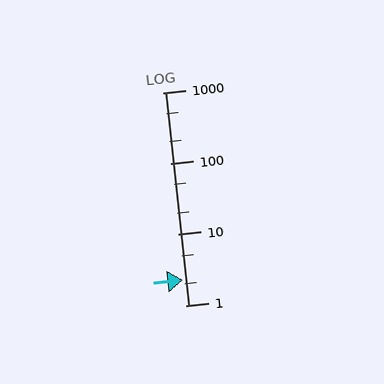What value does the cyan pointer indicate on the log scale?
The pointer indicates approximately 2.3.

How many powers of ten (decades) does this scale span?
The scale spans 3 decades, from 1 to 1000.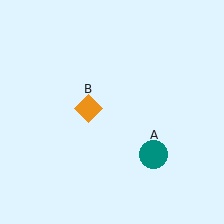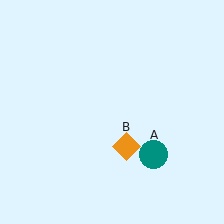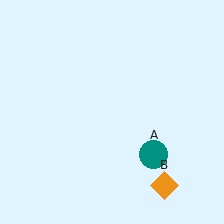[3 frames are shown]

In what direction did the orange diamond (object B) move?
The orange diamond (object B) moved down and to the right.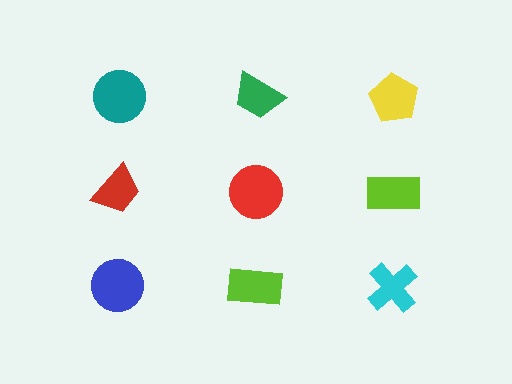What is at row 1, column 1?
A teal circle.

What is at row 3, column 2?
A lime rectangle.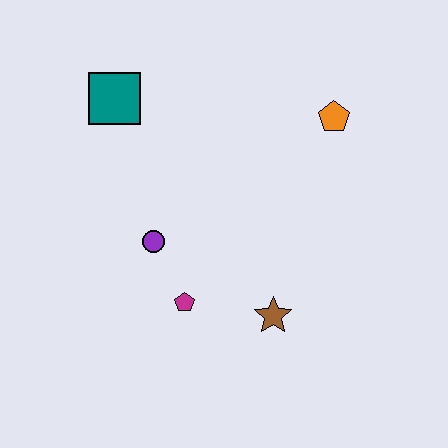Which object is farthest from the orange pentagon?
The magenta pentagon is farthest from the orange pentagon.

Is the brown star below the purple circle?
Yes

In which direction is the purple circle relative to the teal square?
The purple circle is below the teal square.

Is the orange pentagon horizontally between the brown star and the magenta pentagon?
No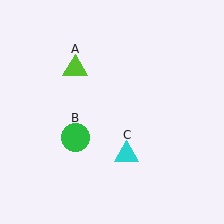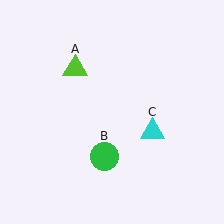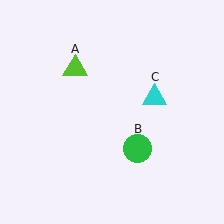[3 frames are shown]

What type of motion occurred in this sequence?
The green circle (object B), cyan triangle (object C) rotated counterclockwise around the center of the scene.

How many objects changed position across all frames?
2 objects changed position: green circle (object B), cyan triangle (object C).